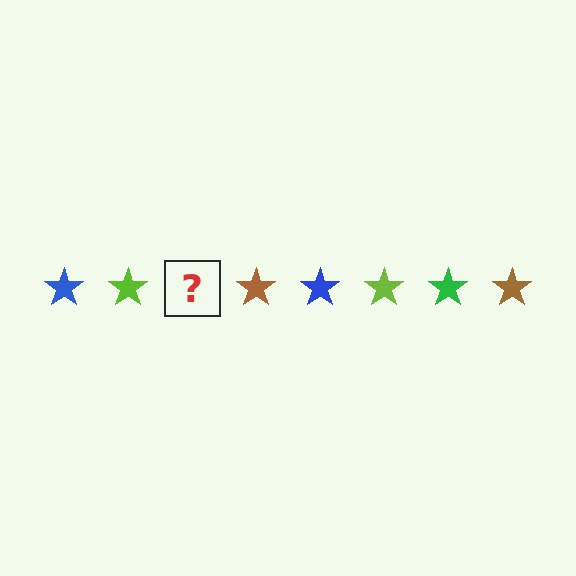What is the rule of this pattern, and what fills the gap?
The rule is that the pattern cycles through blue, lime, green, brown stars. The gap should be filled with a green star.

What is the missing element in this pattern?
The missing element is a green star.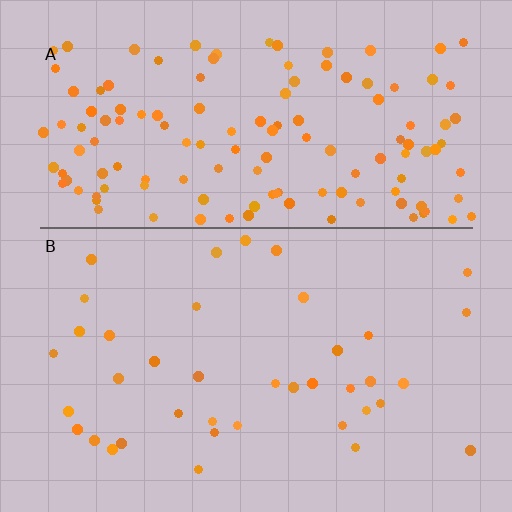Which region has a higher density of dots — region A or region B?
A (the top).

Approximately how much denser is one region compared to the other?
Approximately 3.6× — region A over region B.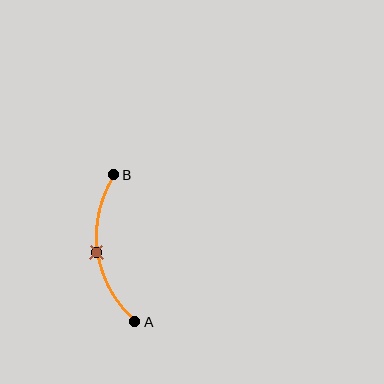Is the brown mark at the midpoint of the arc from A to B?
Yes. The brown mark lies on the arc at equal arc-length from both A and B — it is the arc midpoint.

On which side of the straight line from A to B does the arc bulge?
The arc bulges to the left of the straight line connecting A and B.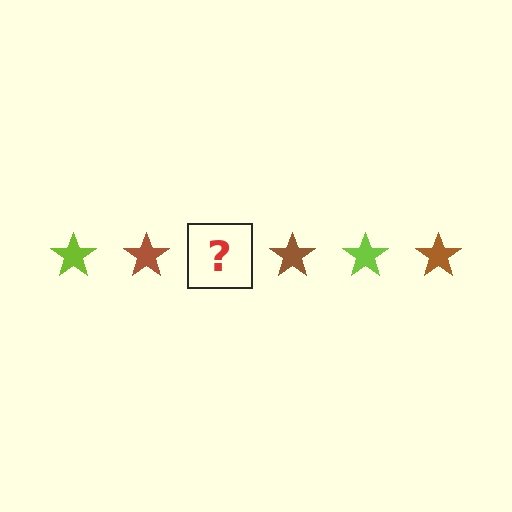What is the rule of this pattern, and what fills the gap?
The rule is that the pattern cycles through lime, brown stars. The gap should be filled with a lime star.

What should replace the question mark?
The question mark should be replaced with a lime star.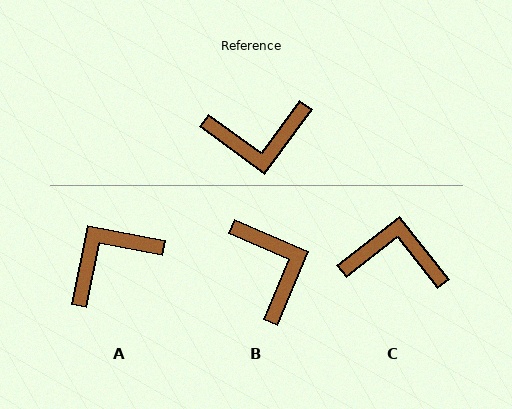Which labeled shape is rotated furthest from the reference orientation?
C, about 165 degrees away.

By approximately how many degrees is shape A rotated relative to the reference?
Approximately 155 degrees clockwise.